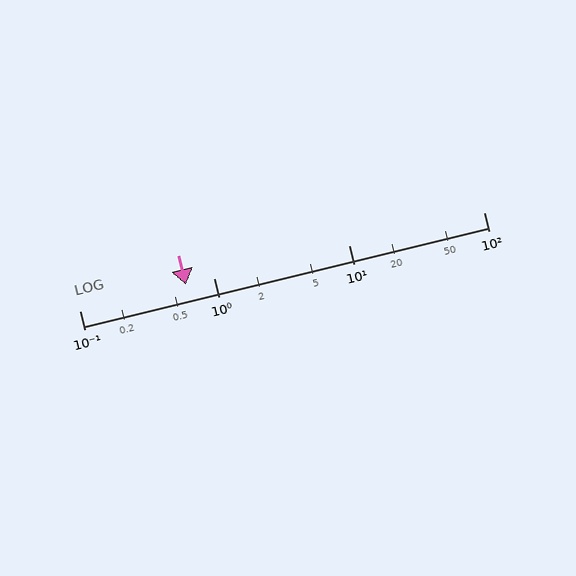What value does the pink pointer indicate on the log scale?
The pointer indicates approximately 0.62.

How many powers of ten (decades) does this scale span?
The scale spans 3 decades, from 0.1 to 100.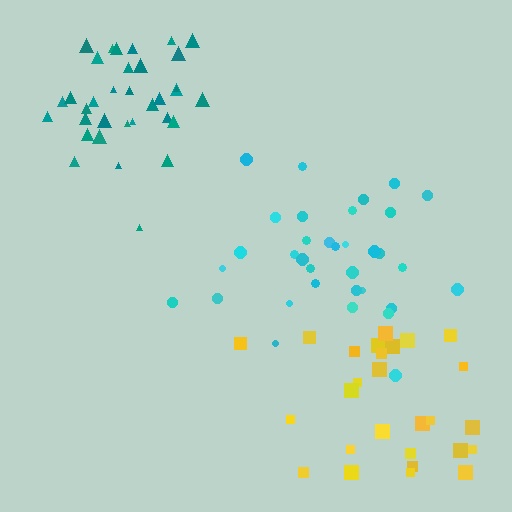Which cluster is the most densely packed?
Teal.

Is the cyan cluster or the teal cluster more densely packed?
Teal.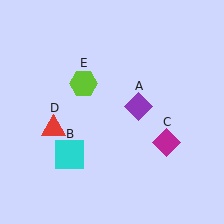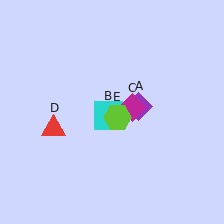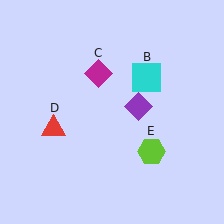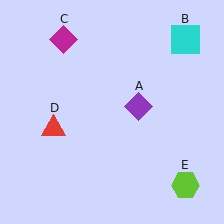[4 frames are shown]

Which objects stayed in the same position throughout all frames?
Purple diamond (object A) and red triangle (object D) remained stationary.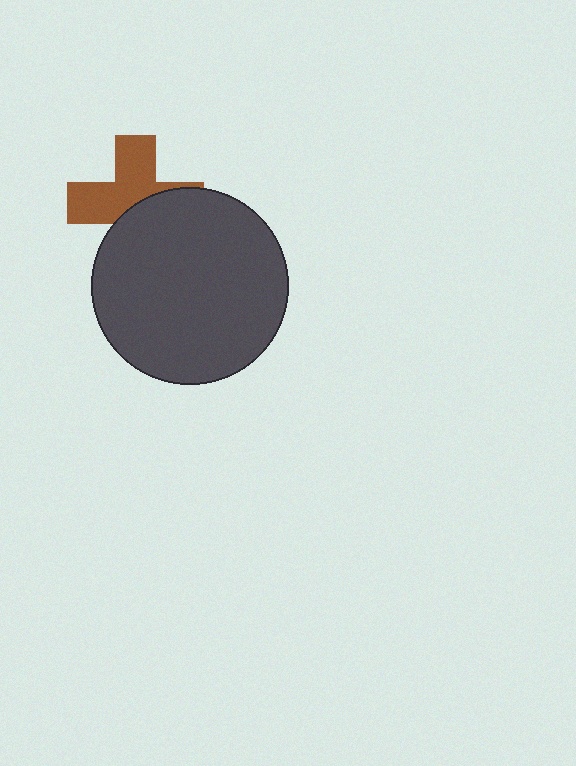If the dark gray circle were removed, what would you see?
You would see the complete brown cross.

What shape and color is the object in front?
The object in front is a dark gray circle.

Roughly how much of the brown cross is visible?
About half of it is visible (roughly 54%).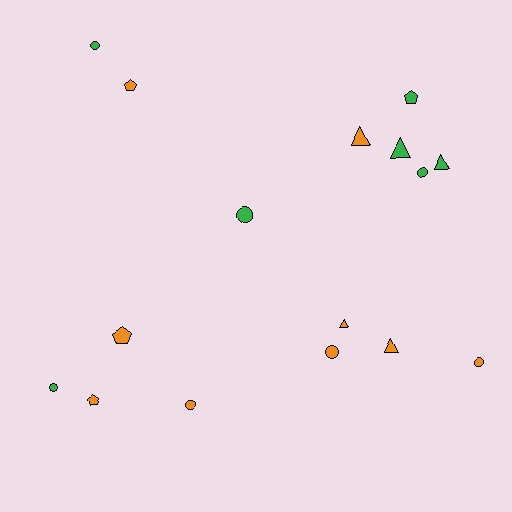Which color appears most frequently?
Orange, with 9 objects.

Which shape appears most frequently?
Circle, with 7 objects.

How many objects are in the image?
There are 16 objects.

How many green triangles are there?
There are 2 green triangles.